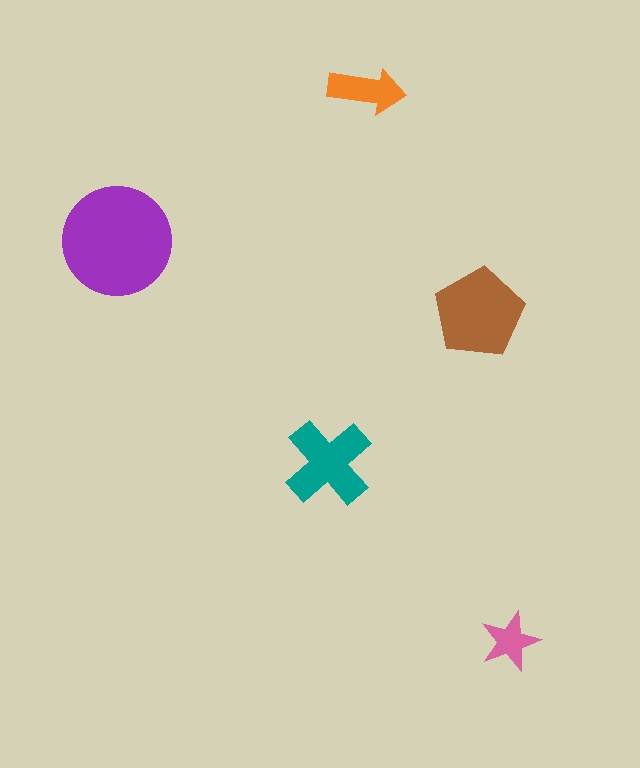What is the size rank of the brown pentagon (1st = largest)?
2nd.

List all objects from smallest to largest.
The pink star, the orange arrow, the teal cross, the brown pentagon, the purple circle.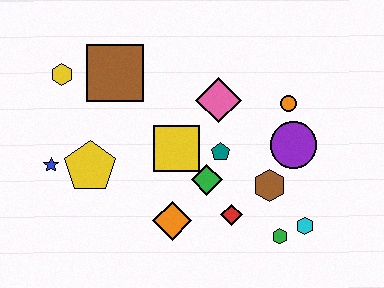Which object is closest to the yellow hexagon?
The brown square is closest to the yellow hexagon.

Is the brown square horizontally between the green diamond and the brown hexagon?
No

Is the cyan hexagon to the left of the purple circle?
No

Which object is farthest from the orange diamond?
The yellow hexagon is farthest from the orange diamond.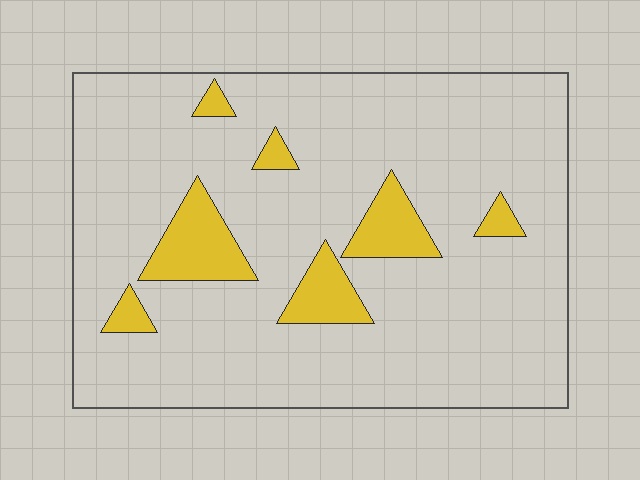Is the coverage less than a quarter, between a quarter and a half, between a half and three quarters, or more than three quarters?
Less than a quarter.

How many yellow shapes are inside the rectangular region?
7.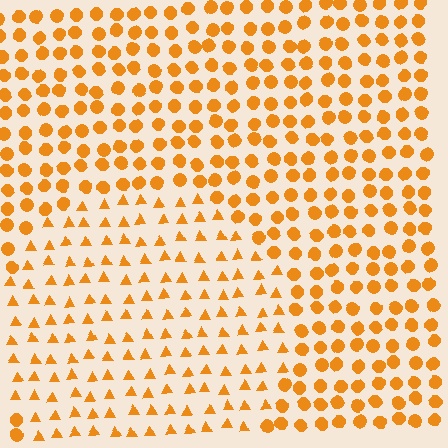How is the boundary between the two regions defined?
The boundary is defined by a change in element shape: triangles inside vs. circles outside. All elements share the same color and spacing.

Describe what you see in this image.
The image is filled with small orange elements arranged in a uniform grid. A circle-shaped region contains triangles, while the surrounding area contains circles. The boundary is defined purely by the change in element shape.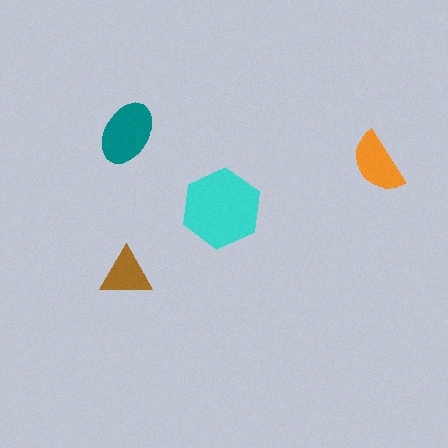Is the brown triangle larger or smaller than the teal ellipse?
Smaller.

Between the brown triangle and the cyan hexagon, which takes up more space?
The cyan hexagon.